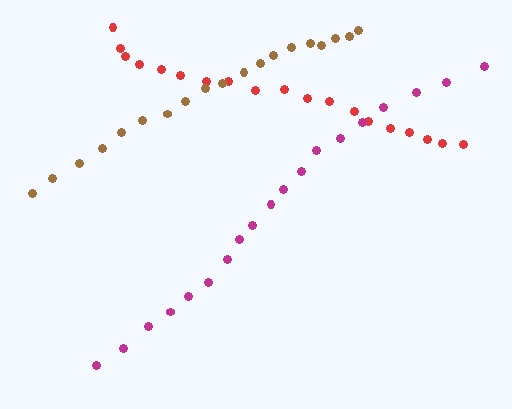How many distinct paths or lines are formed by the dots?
There are 3 distinct paths.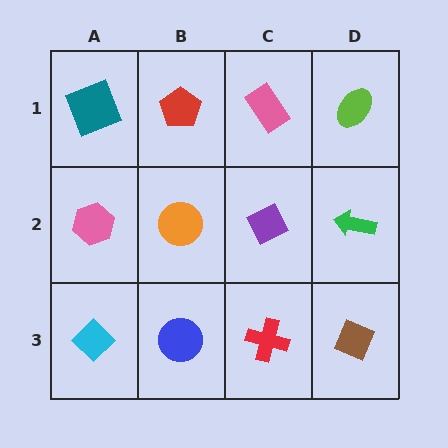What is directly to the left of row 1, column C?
A red pentagon.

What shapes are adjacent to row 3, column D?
A green arrow (row 2, column D), a red cross (row 3, column C).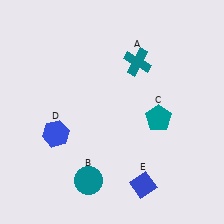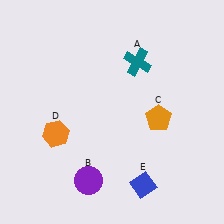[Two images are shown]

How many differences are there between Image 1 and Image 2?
There are 3 differences between the two images.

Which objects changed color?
B changed from teal to purple. C changed from teal to orange. D changed from blue to orange.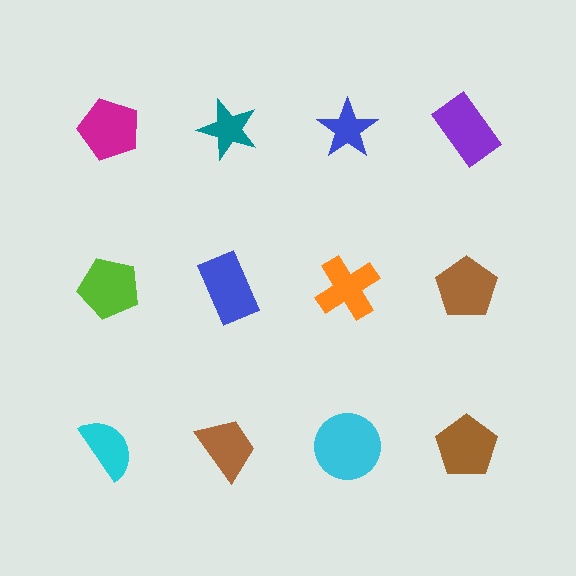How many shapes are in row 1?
4 shapes.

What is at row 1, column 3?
A blue star.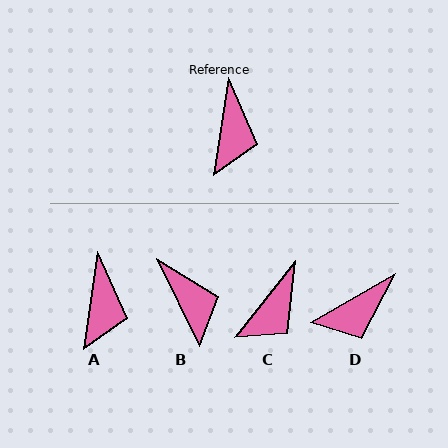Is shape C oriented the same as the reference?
No, it is off by about 30 degrees.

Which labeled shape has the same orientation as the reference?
A.